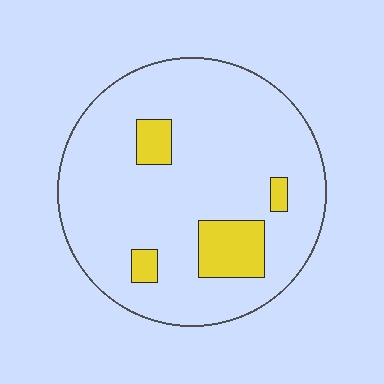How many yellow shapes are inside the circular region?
4.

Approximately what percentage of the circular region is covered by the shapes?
Approximately 10%.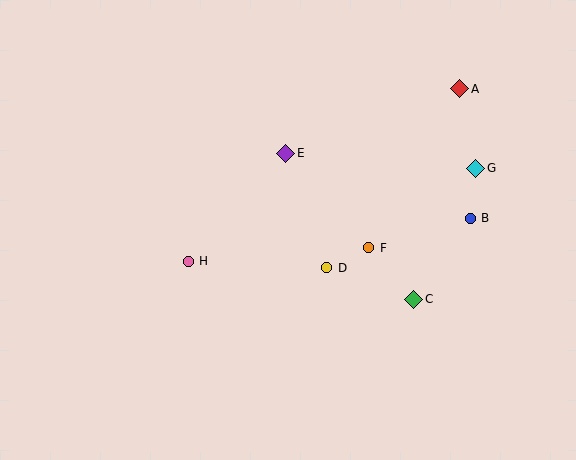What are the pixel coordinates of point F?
Point F is at (369, 248).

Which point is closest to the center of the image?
Point D at (327, 268) is closest to the center.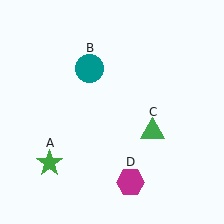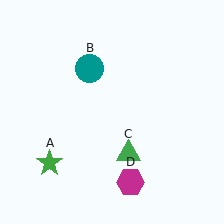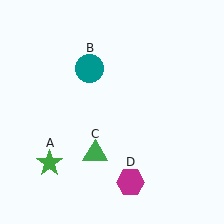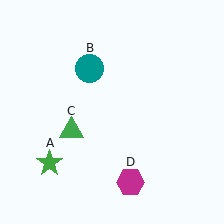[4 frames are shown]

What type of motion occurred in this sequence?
The green triangle (object C) rotated clockwise around the center of the scene.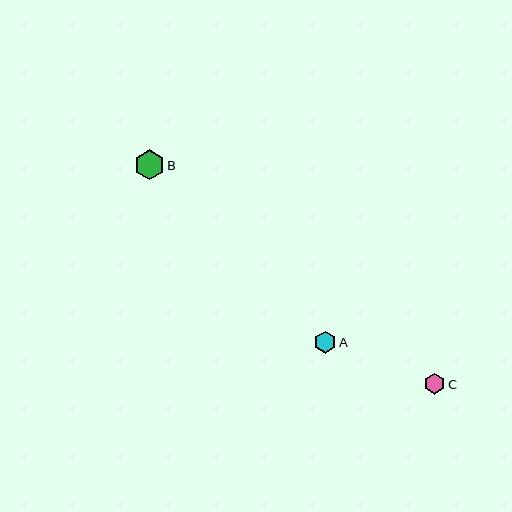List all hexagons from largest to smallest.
From largest to smallest: B, A, C.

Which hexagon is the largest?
Hexagon B is the largest with a size of approximately 30 pixels.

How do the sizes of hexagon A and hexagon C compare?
Hexagon A and hexagon C are approximately the same size.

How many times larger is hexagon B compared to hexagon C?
Hexagon B is approximately 1.4 times the size of hexagon C.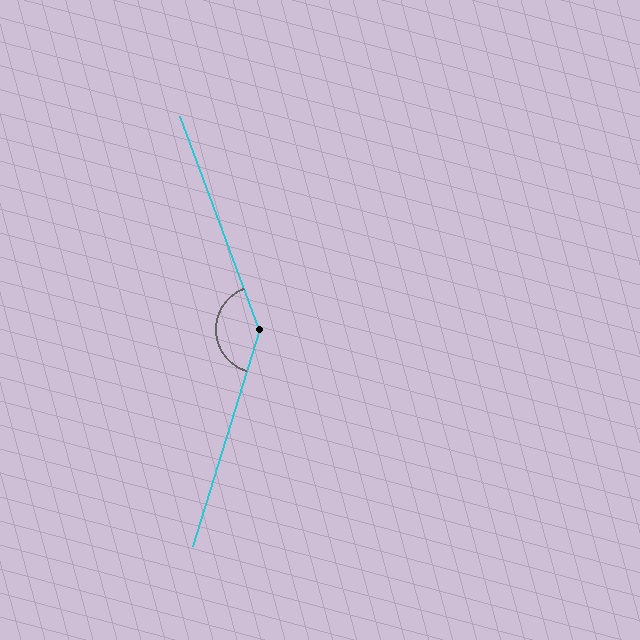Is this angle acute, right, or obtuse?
It is obtuse.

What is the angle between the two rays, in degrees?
Approximately 142 degrees.